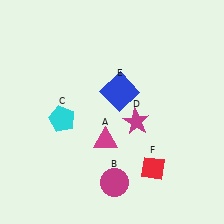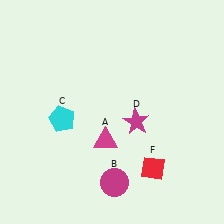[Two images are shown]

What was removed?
The blue square (E) was removed in Image 2.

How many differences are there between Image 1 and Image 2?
There is 1 difference between the two images.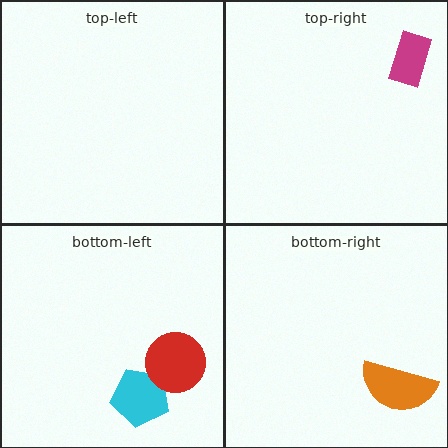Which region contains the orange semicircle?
The bottom-right region.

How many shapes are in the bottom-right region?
1.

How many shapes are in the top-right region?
1.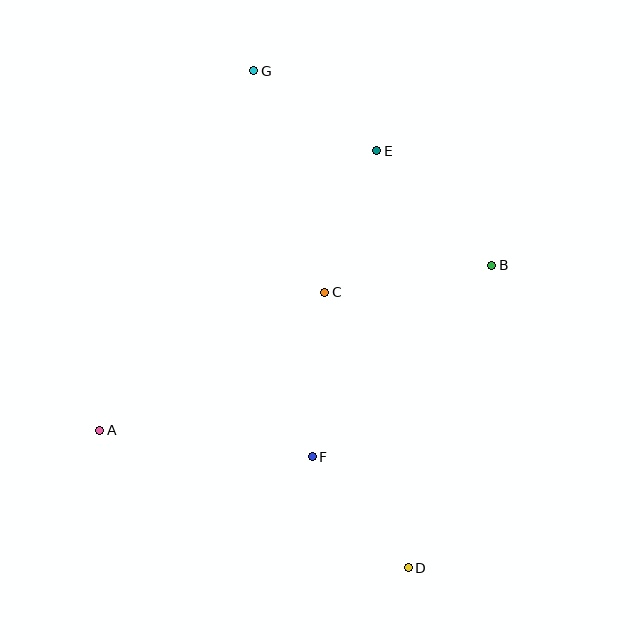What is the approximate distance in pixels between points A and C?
The distance between A and C is approximately 264 pixels.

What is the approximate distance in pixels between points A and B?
The distance between A and B is approximately 425 pixels.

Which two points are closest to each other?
Points E and G are closest to each other.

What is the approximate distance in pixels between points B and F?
The distance between B and F is approximately 262 pixels.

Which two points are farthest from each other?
Points D and G are farthest from each other.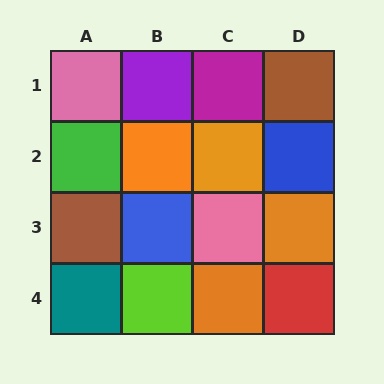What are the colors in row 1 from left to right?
Pink, purple, magenta, brown.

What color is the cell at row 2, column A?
Green.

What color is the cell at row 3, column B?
Blue.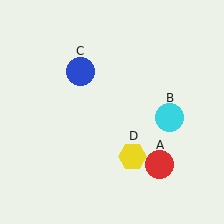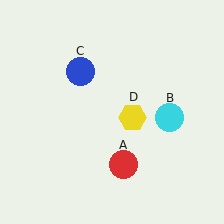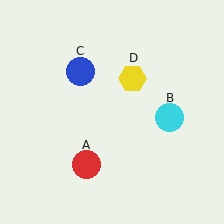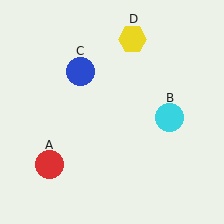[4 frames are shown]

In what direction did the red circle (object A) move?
The red circle (object A) moved left.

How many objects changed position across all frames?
2 objects changed position: red circle (object A), yellow hexagon (object D).